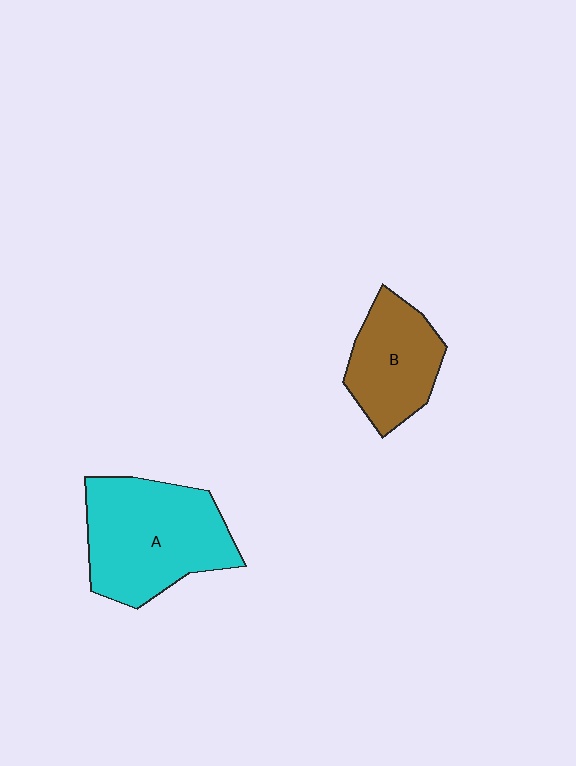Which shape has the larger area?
Shape A (cyan).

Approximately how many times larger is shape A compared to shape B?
Approximately 1.6 times.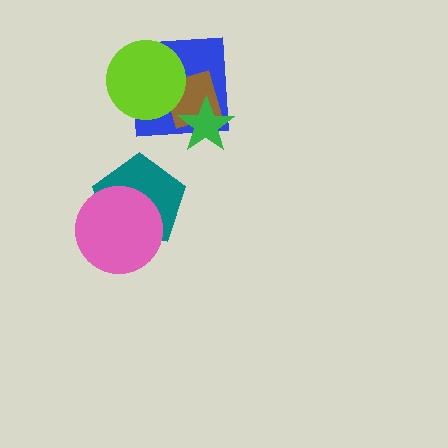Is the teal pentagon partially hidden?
Yes, it is partially covered by another shape.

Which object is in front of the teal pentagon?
The pink circle is in front of the teal pentagon.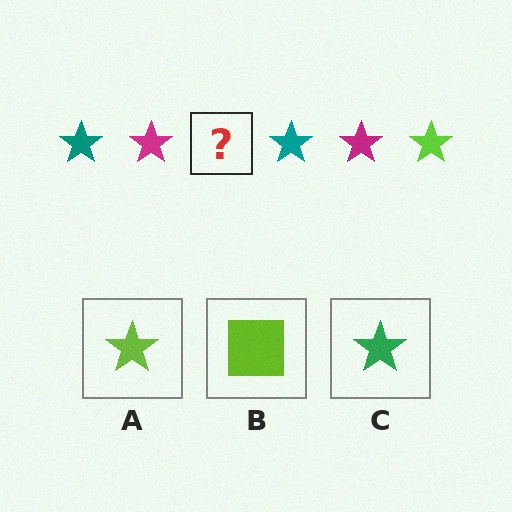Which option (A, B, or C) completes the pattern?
A.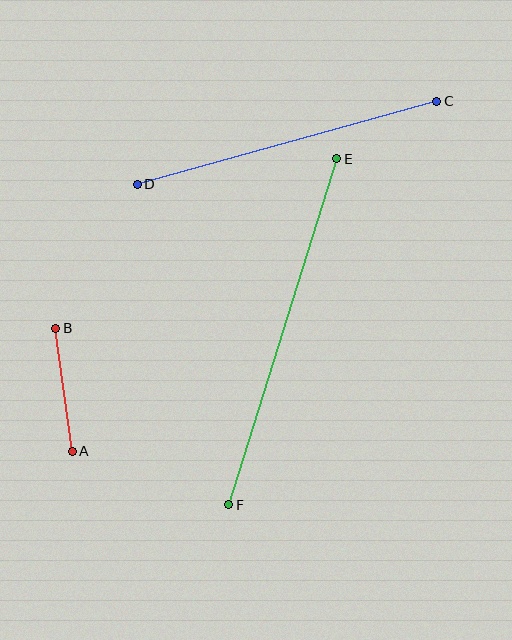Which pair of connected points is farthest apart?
Points E and F are farthest apart.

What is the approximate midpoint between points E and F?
The midpoint is at approximately (283, 332) pixels.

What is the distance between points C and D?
The distance is approximately 311 pixels.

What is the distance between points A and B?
The distance is approximately 124 pixels.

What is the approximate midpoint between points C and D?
The midpoint is at approximately (287, 143) pixels.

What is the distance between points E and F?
The distance is approximately 363 pixels.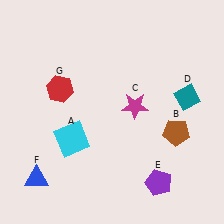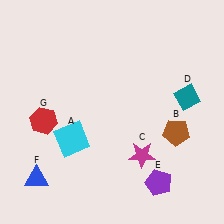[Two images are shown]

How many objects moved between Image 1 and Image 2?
2 objects moved between the two images.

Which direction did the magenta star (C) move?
The magenta star (C) moved down.